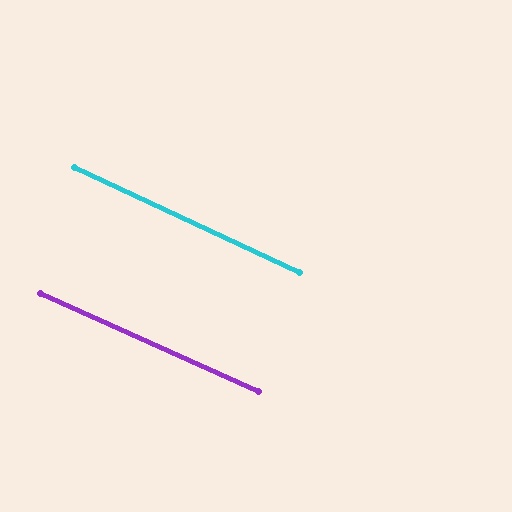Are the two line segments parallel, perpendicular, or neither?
Parallel — their directions differ by only 0.6°.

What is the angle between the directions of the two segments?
Approximately 1 degree.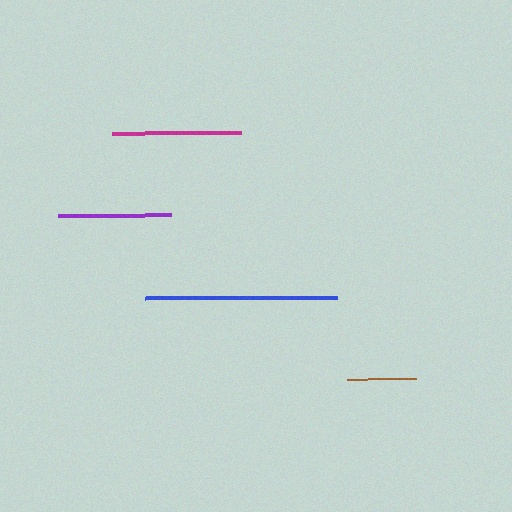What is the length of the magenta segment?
The magenta segment is approximately 129 pixels long.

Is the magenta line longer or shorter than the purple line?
The magenta line is longer than the purple line.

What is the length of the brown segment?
The brown segment is approximately 68 pixels long.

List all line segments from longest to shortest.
From longest to shortest: blue, magenta, purple, brown.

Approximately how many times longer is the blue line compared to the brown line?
The blue line is approximately 2.8 times the length of the brown line.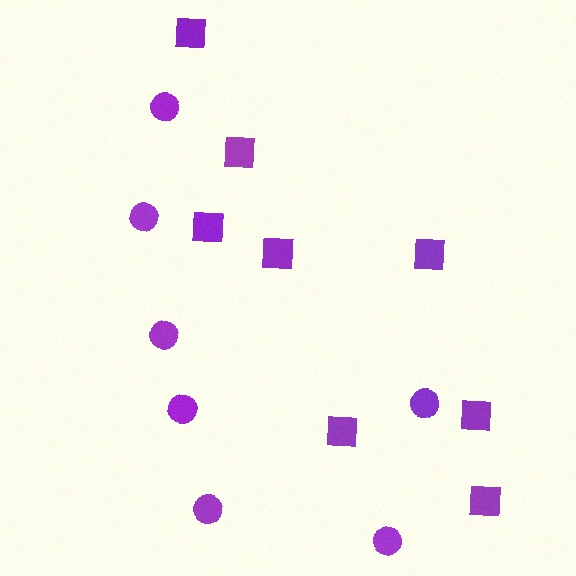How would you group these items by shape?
There are 2 groups: one group of circles (7) and one group of squares (8).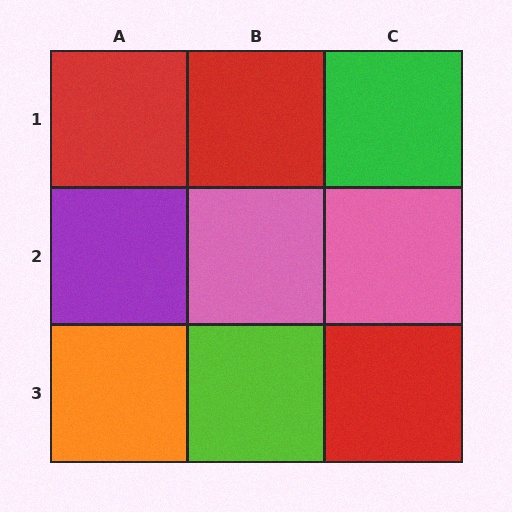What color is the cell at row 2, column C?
Pink.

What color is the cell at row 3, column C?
Red.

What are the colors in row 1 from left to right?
Red, red, green.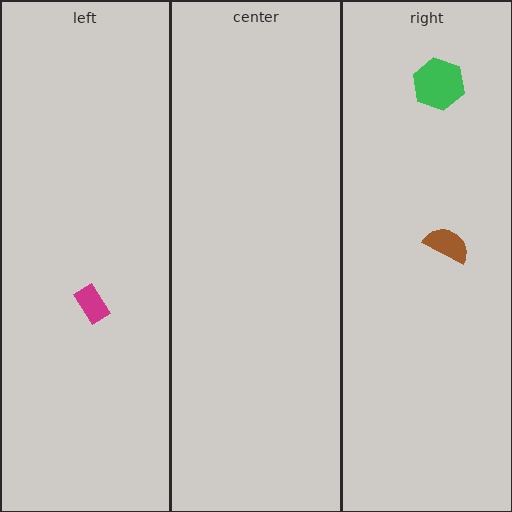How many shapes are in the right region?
2.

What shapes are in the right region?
The brown semicircle, the green hexagon.